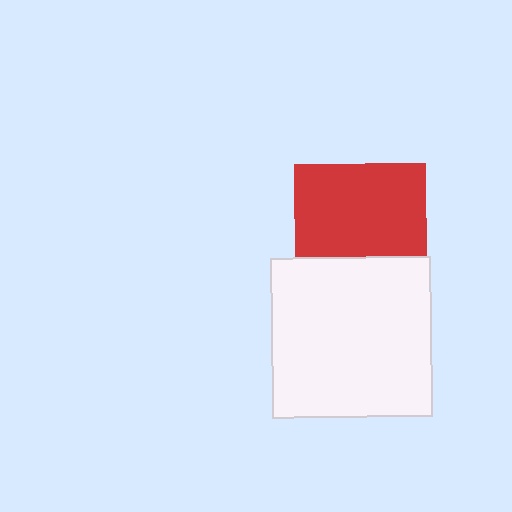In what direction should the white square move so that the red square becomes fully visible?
The white square should move down. That is the shortest direction to clear the overlap and leave the red square fully visible.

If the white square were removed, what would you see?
You would see the complete red square.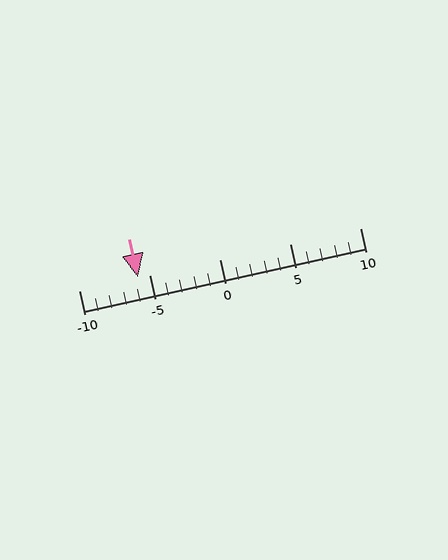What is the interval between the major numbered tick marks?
The major tick marks are spaced 5 units apart.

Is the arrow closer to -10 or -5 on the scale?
The arrow is closer to -5.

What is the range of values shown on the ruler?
The ruler shows values from -10 to 10.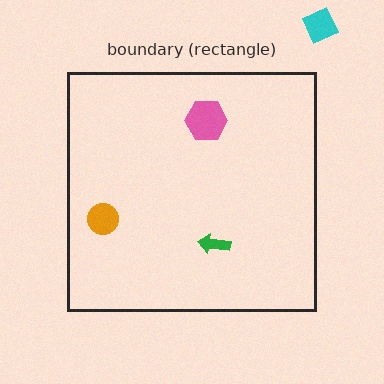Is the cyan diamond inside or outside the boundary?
Outside.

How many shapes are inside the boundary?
3 inside, 1 outside.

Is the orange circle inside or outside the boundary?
Inside.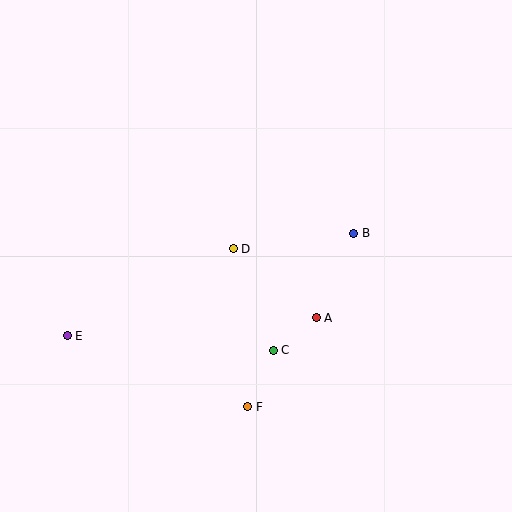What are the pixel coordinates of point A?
Point A is at (316, 318).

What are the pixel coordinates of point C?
Point C is at (273, 350).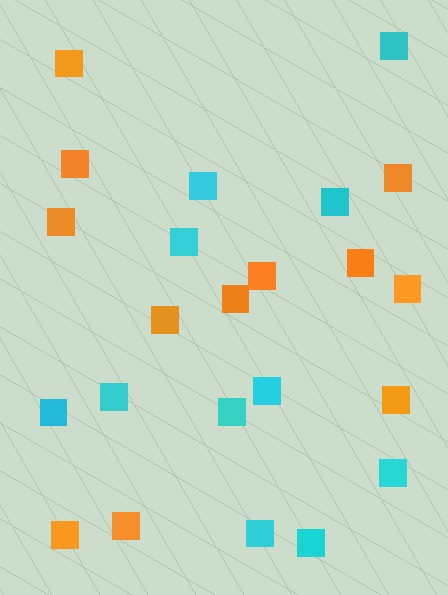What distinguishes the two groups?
There are 2 groups: one group of orange squares (12) and one group of cyan squares (11).